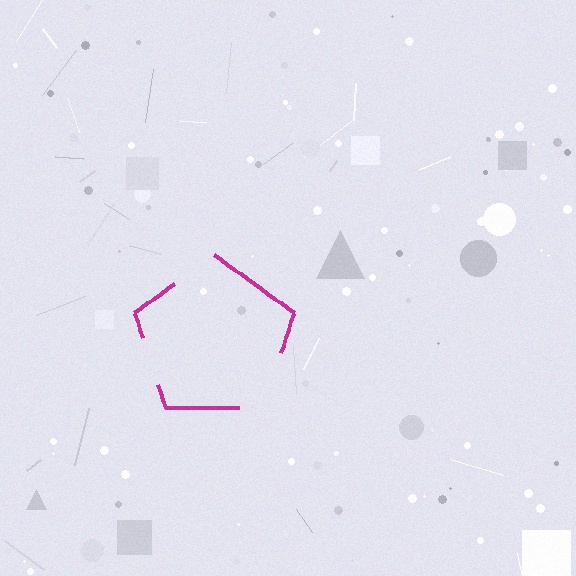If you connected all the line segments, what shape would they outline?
They would outline a pentagon.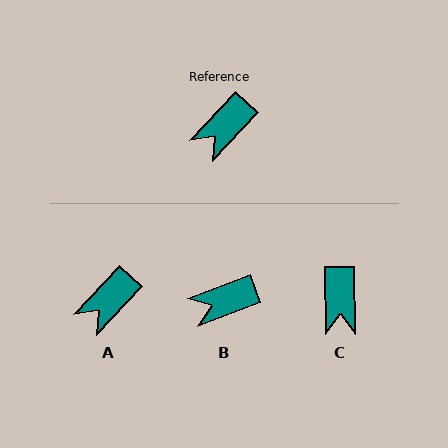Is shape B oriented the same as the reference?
No, it is off by about 27 degrees.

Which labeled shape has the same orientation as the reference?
A.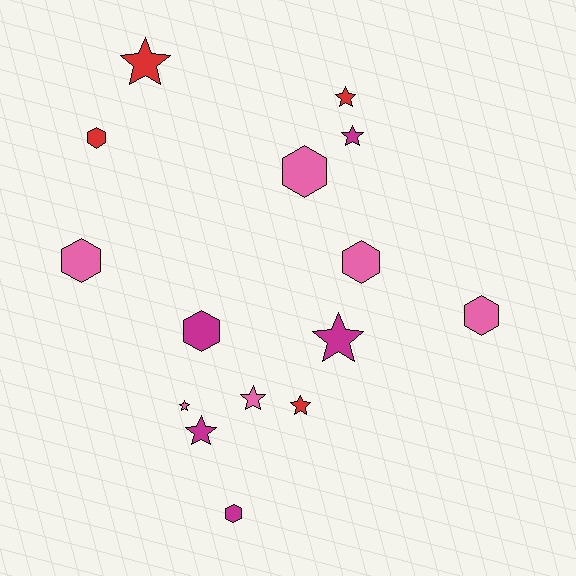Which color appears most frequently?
Pink, with 6 objects.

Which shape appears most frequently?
Star, with 8 objects.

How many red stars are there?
There are 3 red stars.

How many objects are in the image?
There are 15 objects.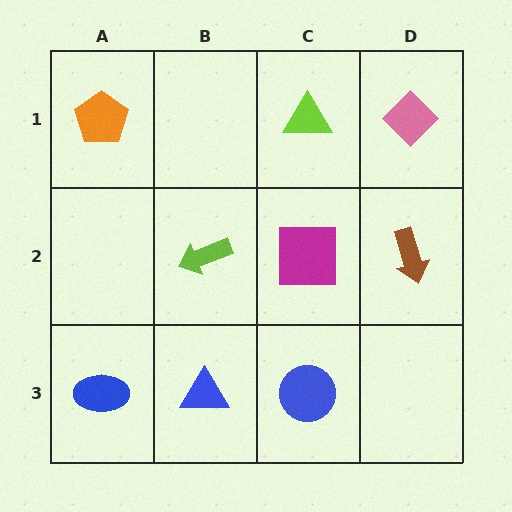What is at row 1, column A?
An orange pentagon.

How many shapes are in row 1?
3 shapes.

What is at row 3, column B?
A blue triangle.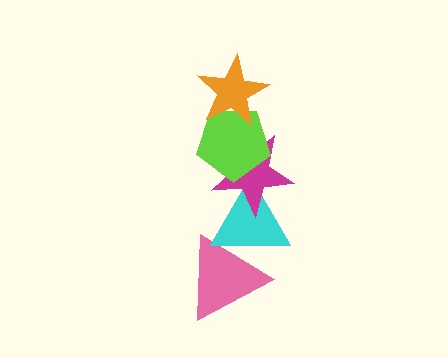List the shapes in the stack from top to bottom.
From top to bottom: the orange star, the lime pentagon, the magenta star, the cyan triangle, the pink triangle.